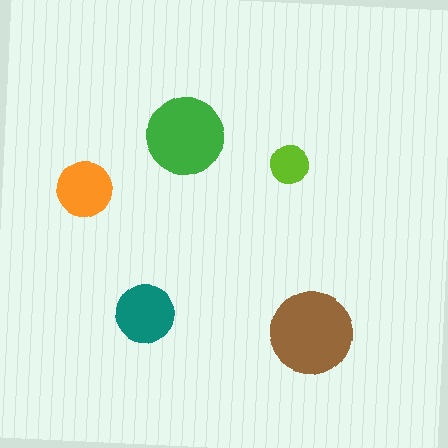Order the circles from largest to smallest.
the brown one, the green one, the teal one, the orange one, the lime one.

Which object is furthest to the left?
The orange circle is leftmost.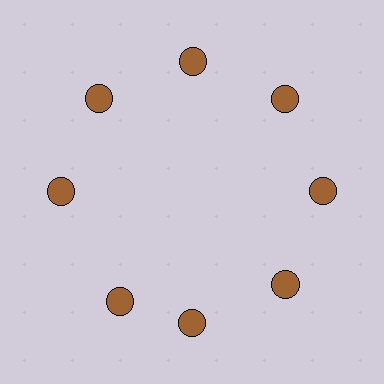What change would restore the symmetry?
The symmetry would be restored by rotating it back into even spacing with its neighbors so that all 8 circles sit at equal angles and equal distance from the center.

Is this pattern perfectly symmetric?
No. The 8 brown circles are arranged in a ring, but one element near the 8 o'clock position is rotated out of alignment along the ring, breaking the 8-fold rotational symmetry.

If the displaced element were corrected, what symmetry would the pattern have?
It would have 8-fold rotational symmetry — the pattern would map onto itself every 45 degrees.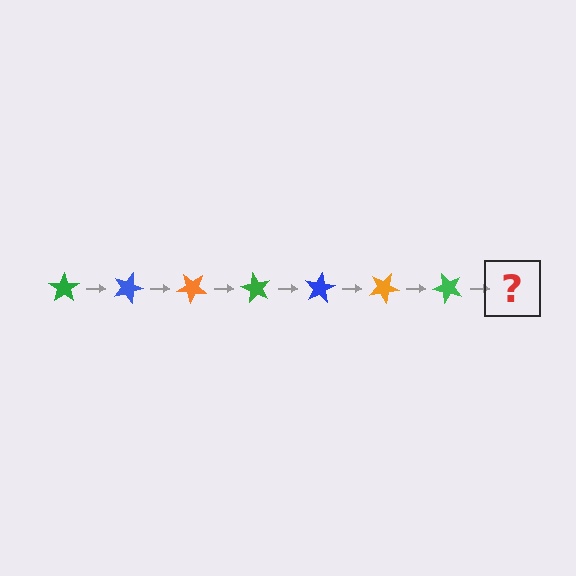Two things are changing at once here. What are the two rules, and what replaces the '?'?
The two rules are that it rotates 20 degrees each step and the color cycles through green, blue, and orange. The '?' should be a blue star, rotated 140 degrees from the start.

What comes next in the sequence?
The next element should be a blue star, rotated 140 degrees from the start.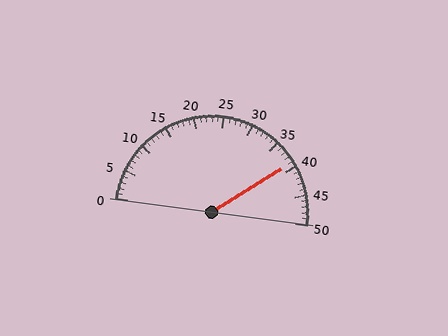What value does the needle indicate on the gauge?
The needle indicates approximately 39.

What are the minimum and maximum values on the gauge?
The gauge ranges from 0 to 50.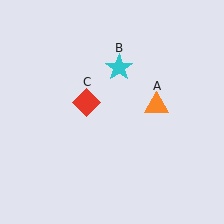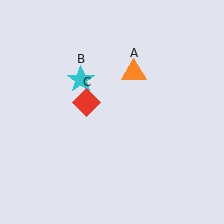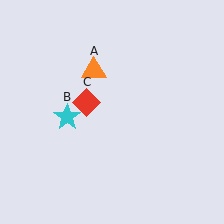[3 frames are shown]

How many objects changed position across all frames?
2 objects changed position: orange triangle (object A), cyan star (object B).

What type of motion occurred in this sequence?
The orange triangle (object A), cyan star (object B) rotated counterclockwise around the center of the scene.